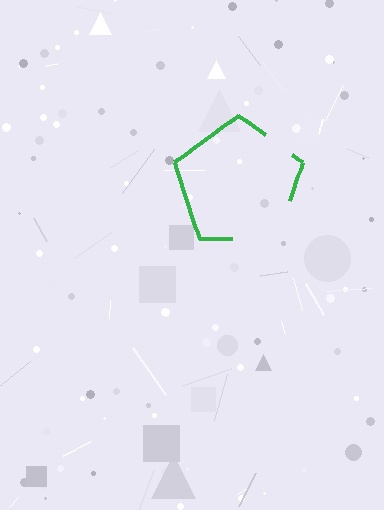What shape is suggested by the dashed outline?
The dashed outline suggests a pentagon.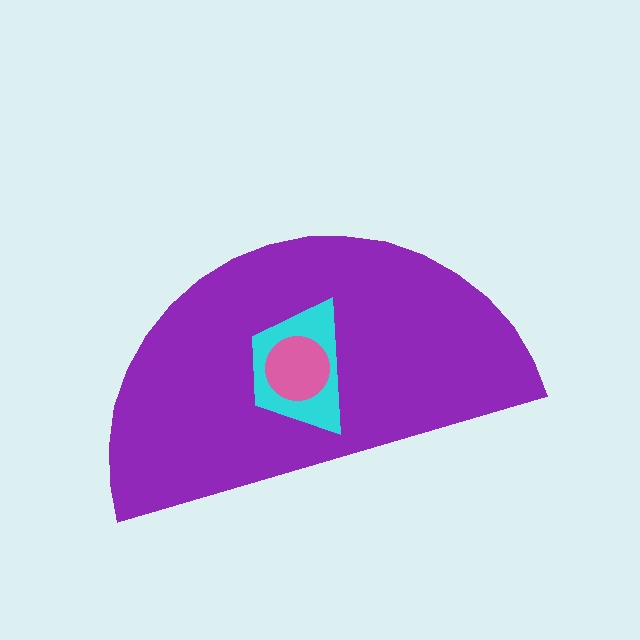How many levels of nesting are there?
3.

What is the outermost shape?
The purple semicircle.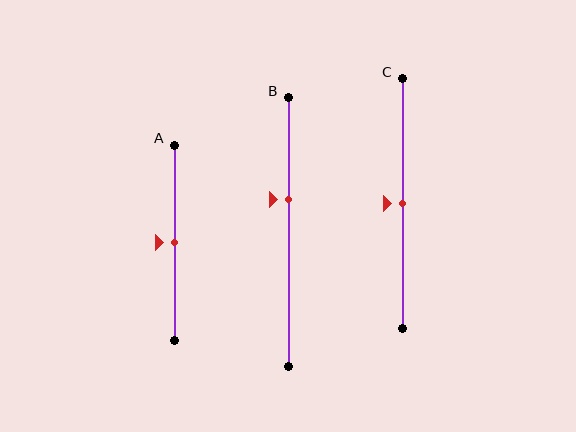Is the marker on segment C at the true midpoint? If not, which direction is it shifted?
Yes, the marker on segment C is at the true midpoint.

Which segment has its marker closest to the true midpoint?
Segment A has its marker closest to the true midpoint.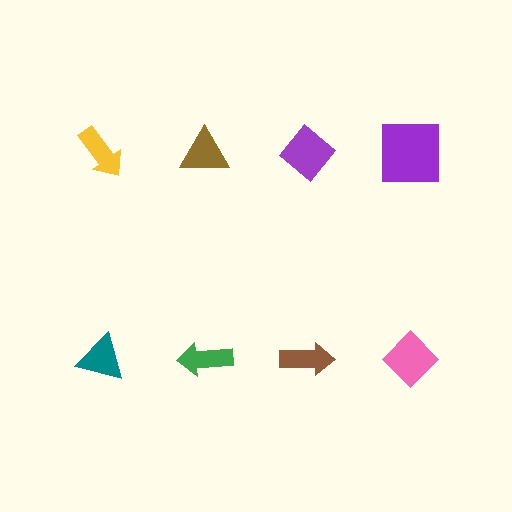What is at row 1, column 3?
A purple diamond.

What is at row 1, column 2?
A brown triangle.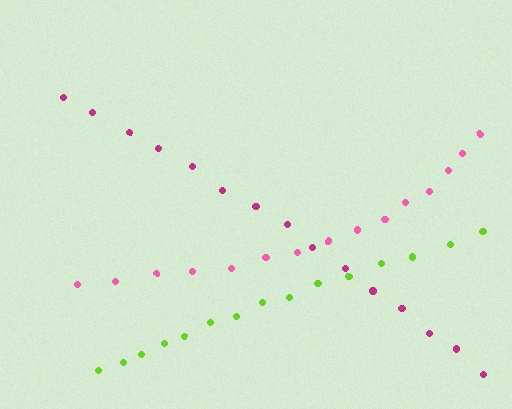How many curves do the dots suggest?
There are 3 distinct paths.